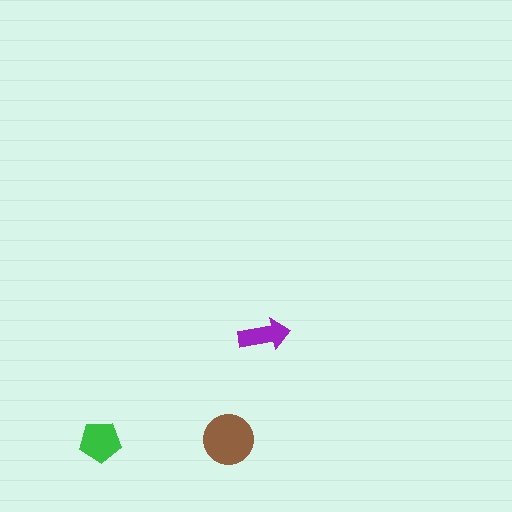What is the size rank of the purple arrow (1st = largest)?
3rd.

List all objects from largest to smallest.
The brown circle, the green pentagon, the purple arrow.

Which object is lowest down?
The green pentagon is bottommost.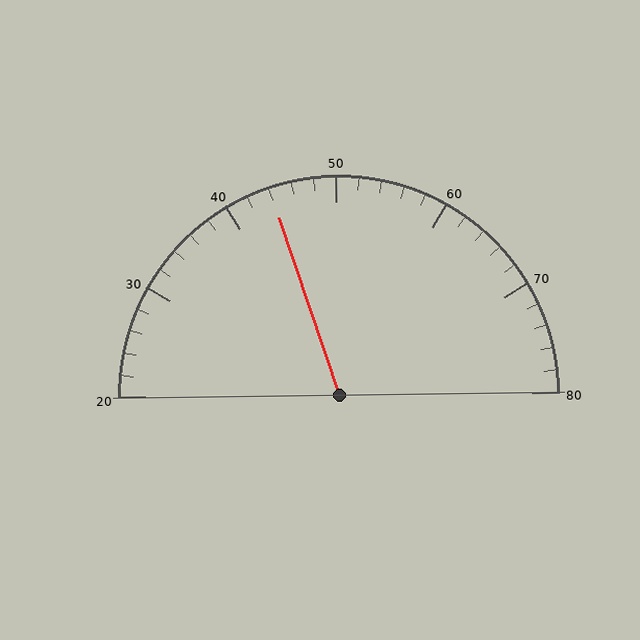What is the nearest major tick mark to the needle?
The nearest major tick mark is 40.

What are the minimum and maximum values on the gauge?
The gauge ranges from 20 to 80.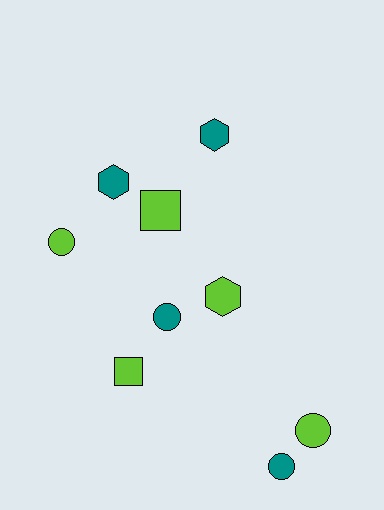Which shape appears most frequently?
Circle, with 4 objects.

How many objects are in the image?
There are 9 objects.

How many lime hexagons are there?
There is 1 lime hexagon.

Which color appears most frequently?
Lime, with 5 objects.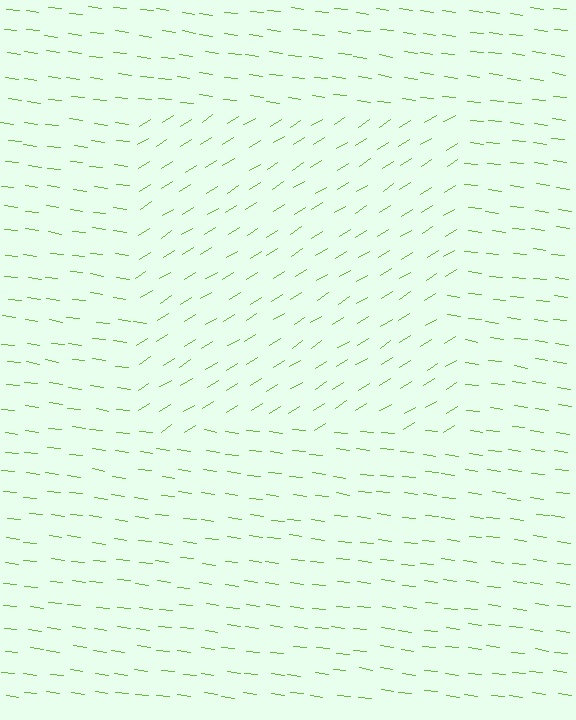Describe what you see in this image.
The image is filled with small lime line segments. A rectangle region in the image has lines oriented differently from the surrounding lines, creating a visible texture boundary.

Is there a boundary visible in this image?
Yes, there is a texture boundary formed by a change in line orientation.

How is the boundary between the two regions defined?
The boundary is defined purely by a change in line orientation (approximately 39 degrees difference). All lines are the same color and thickness.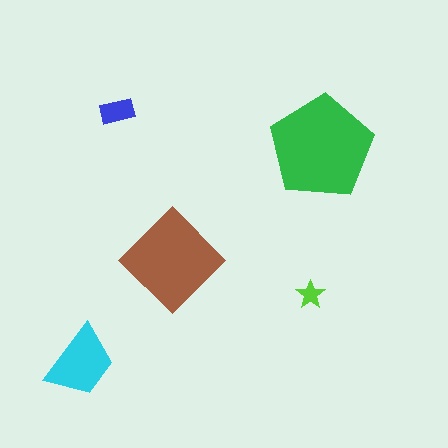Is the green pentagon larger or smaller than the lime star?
Larger.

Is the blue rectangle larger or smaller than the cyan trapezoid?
Smaller.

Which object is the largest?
The green pentagon.